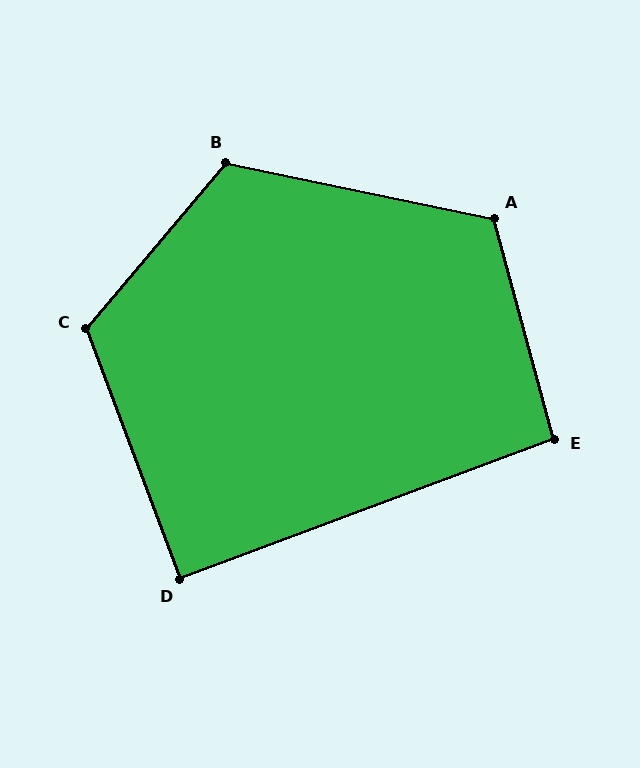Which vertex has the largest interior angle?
C, at approximately 120 degrees.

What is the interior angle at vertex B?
Approximately 118 degrees (obtuse).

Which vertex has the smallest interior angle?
D, at approximately 90 degrees.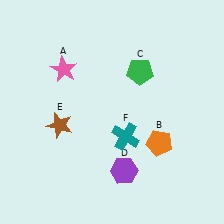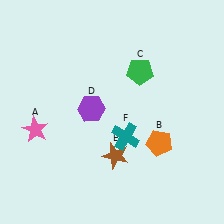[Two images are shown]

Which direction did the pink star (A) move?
The pink star (A) moved down.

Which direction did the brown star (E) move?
The brown star (E) moved right.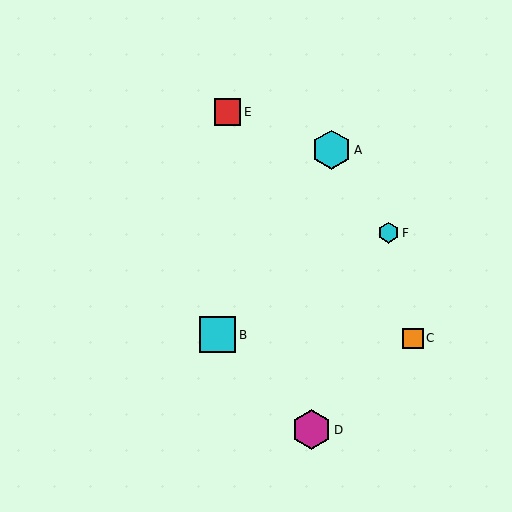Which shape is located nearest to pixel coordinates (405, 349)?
The orange square (labeled C) at (413, 338) is nearest to that location.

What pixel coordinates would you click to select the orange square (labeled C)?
Click at (413, 338) to select the orange square C.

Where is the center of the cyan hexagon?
The center of the cyan hexagon is at (389, 233).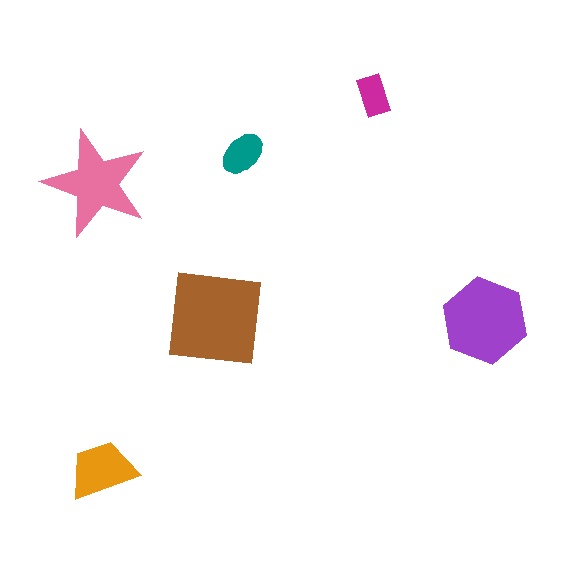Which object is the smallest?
The magenta rectangle.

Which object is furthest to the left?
The pink star is leftmost.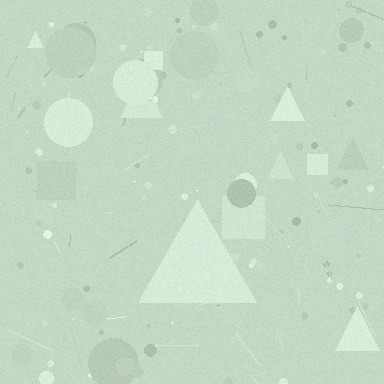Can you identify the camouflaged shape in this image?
The camouflaged shape is a triangle.